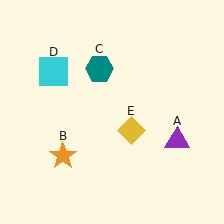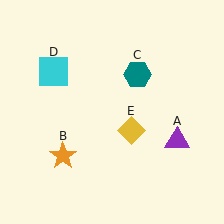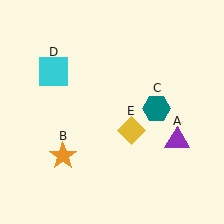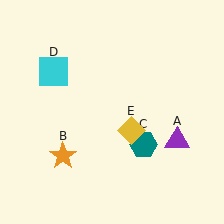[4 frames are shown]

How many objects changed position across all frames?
1 object changed position: teal hexagon (object C).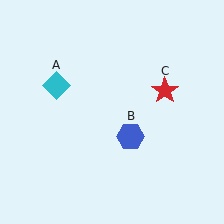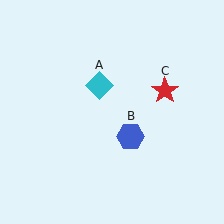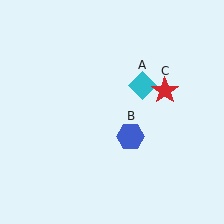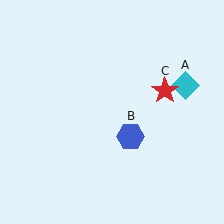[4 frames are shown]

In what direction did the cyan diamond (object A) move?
The cyan diamond (object A) moved right.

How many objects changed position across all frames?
1 object changed position: cyan diamond (object A).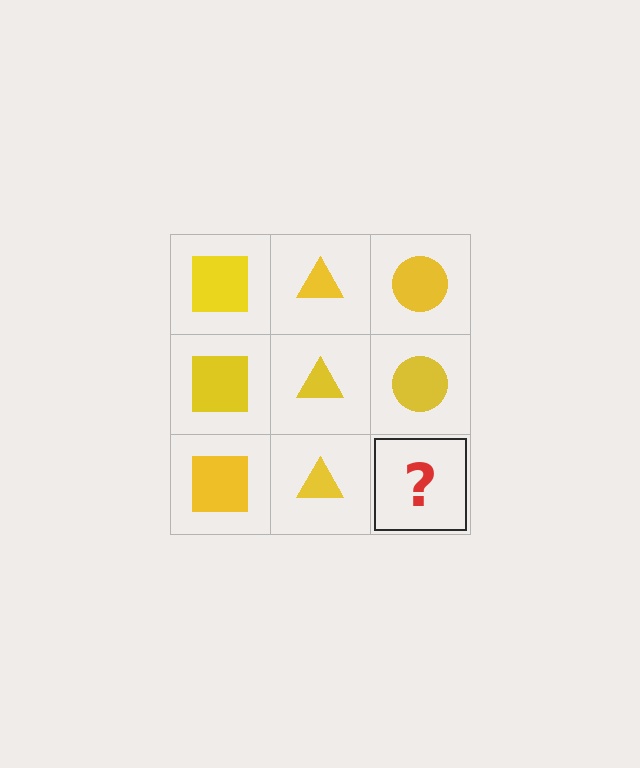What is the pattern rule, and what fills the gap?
The rule is that each column has a consistent shape. The gap should be filled with a yellow circle.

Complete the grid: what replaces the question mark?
The question mark should be replaced with a yellow circle.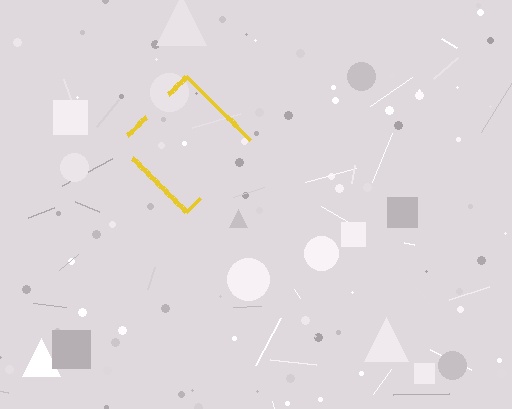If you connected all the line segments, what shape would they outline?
They would outline a diamond.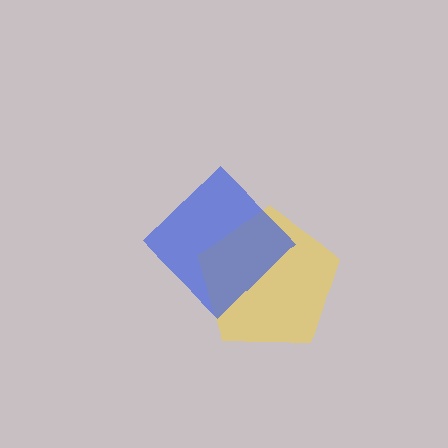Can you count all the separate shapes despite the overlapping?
Yes, there are 2 separate shapes.